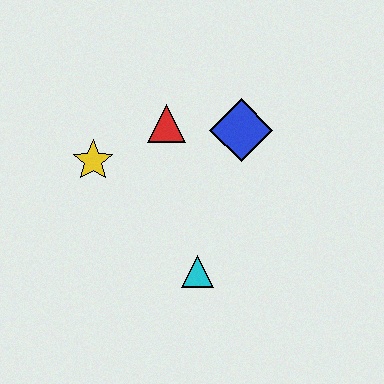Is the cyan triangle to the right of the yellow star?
Yes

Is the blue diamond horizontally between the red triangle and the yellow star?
No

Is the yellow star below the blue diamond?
Yes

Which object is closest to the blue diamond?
The red triangle is closest to the blue diamond.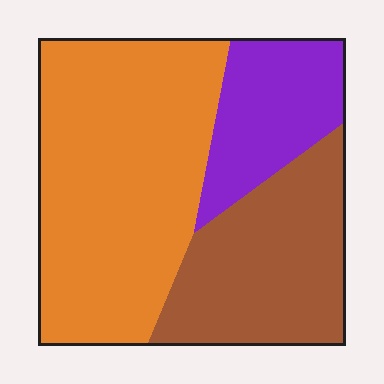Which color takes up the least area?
Purple, at roughly 20%.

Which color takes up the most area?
Orange, at roughly 50%.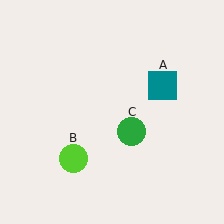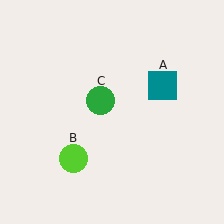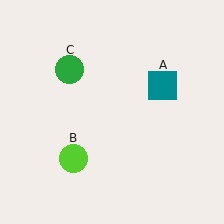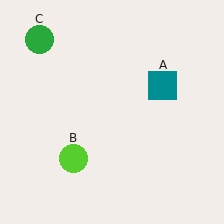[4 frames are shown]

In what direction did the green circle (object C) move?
The green circle (object C) moved up and to the left.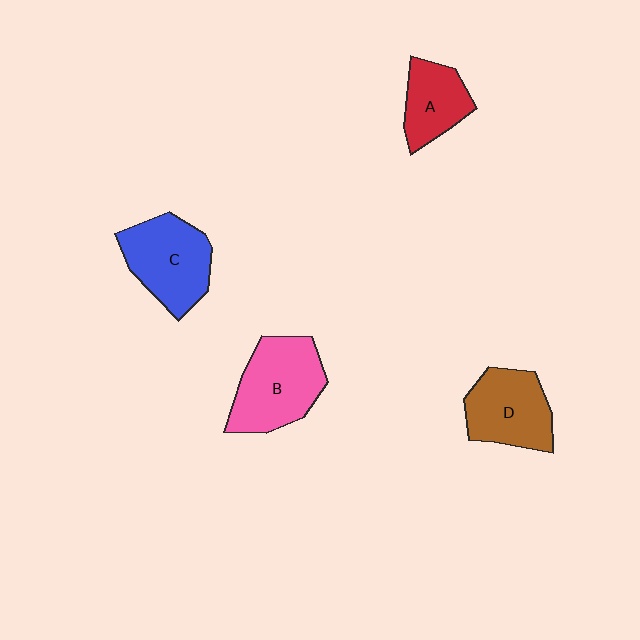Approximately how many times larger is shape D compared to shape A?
Approximately 1.3 times.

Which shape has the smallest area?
Shape A (red).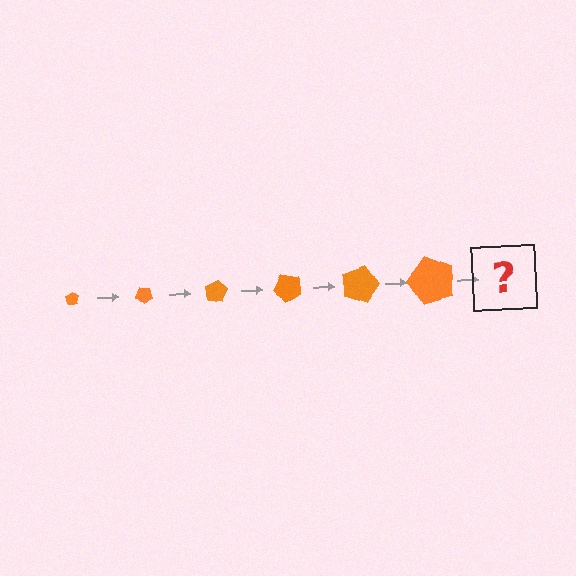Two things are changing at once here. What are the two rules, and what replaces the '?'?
The two rules are that the pentagon grows larger each step and it rotates 40 degrees each step. The '?' should be a pentagon, larger than the previous one and rotated 240 degrees from the start.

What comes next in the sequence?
The next element should be a pentagon, larger than the previous one and rotated 240 degrees from the start.